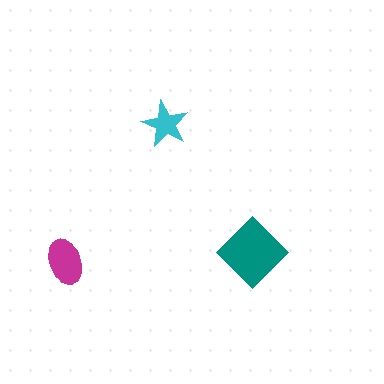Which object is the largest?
The teal diamond.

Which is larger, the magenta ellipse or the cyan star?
The magenta ellipse.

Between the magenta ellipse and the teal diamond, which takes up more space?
The teal diamond.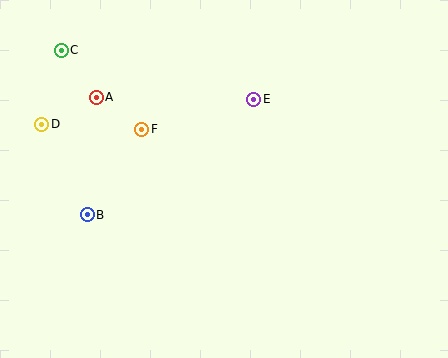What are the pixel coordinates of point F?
Point F is at (142, 129).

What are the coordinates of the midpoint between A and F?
The midpoint between A and F is at (119, 113).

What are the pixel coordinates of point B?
Point B is at (87, 215).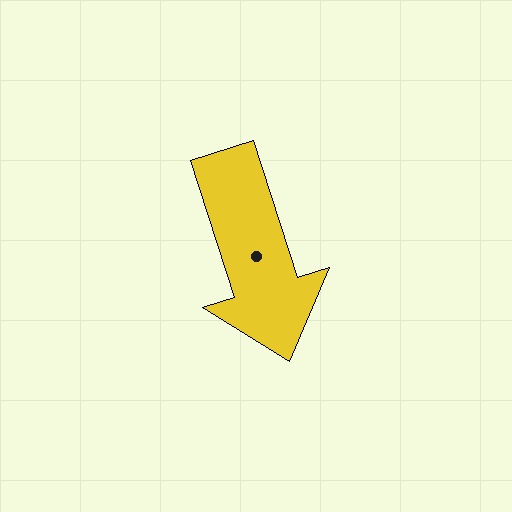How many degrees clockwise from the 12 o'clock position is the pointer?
Approximately 162 degrees.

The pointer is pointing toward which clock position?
Roughly 5 o'clock.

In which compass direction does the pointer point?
South.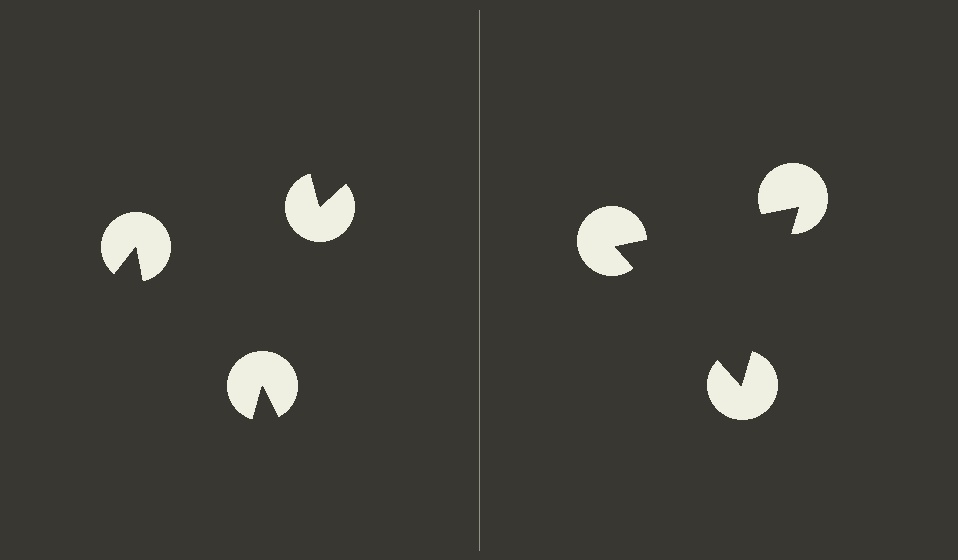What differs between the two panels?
The pac-man discs are positioned identically on both sides; only the wedge orientations differ. On the right they align to a triangle; on the left they are misaligned.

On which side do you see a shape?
An illusory triangle appears on the right side. On the left side the wedge cuts are rotated, so no coherent shape forms.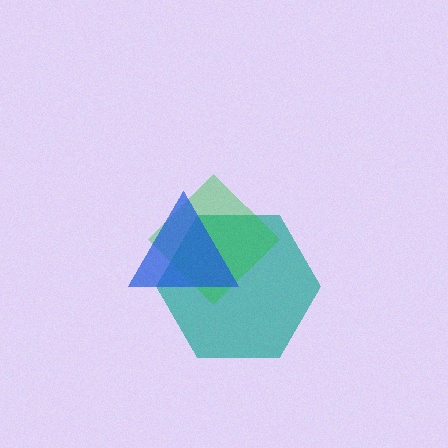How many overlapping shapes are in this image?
There are 3 overlapping shapes in the image.